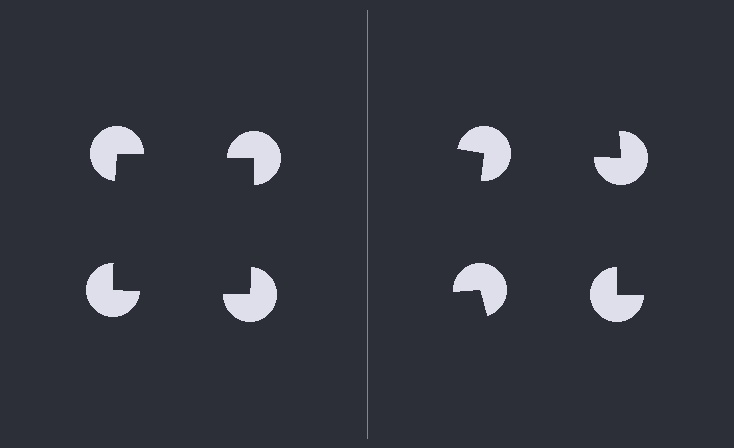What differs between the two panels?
The pac-man discs are positioned identically on both sides; only the wedge orientations differ. On the left they align to a square; on the right they are misaligned.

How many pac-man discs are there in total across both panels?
8 — 4 on each side.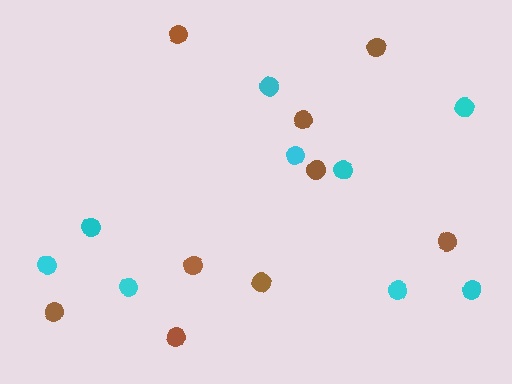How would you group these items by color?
There are 2 groups: one group of cyan circles (9) and one group of brown circles (9).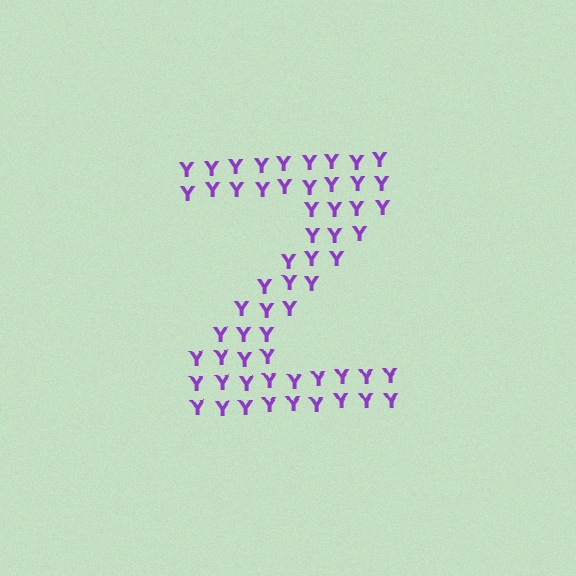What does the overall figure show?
The overall figure shows the letter Z.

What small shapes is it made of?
It is made of small letter Y's.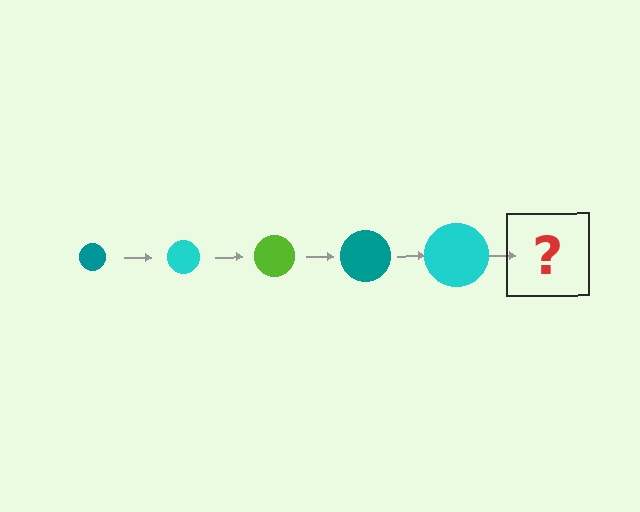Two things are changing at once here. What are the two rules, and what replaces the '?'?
The two rules are that the circle grows larger each step and the color cycles through teal, cyan, and lime. The '?' should be a lime circle, larger than the previous one.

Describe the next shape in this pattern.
It should be a lime circle, larger than the previous one.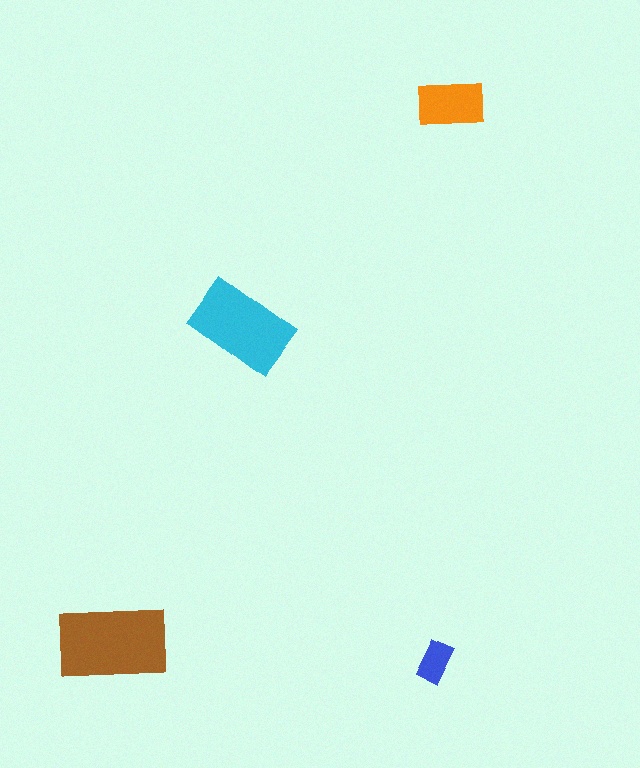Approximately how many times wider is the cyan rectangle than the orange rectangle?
About 1.5 times wider.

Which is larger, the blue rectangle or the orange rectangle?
The orange one.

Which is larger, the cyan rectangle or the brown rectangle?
The brown one.